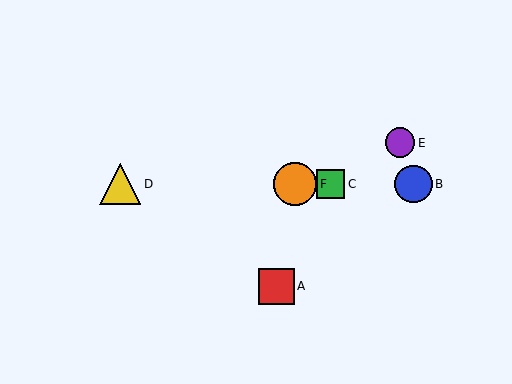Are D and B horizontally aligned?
Yes, both are at y≈184.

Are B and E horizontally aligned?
No, B is at y≈184 and E is at y≈143.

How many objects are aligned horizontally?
4 objects (B, C, D, F) are aligned horizontally.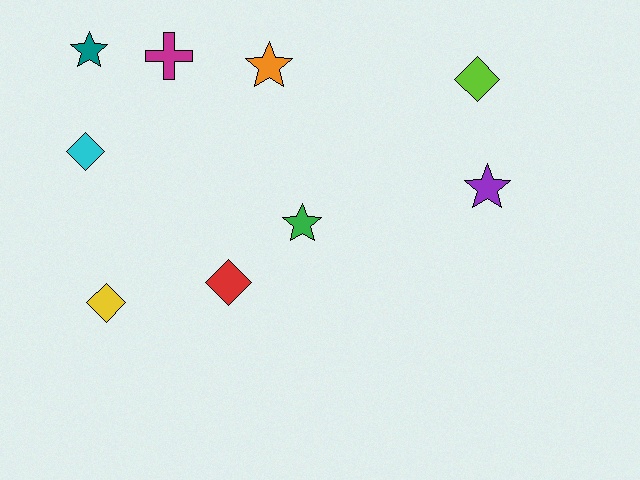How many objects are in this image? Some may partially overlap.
There are 9 objects.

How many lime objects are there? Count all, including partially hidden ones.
There is 1 lime object.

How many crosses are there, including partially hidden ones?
There is 1 cross.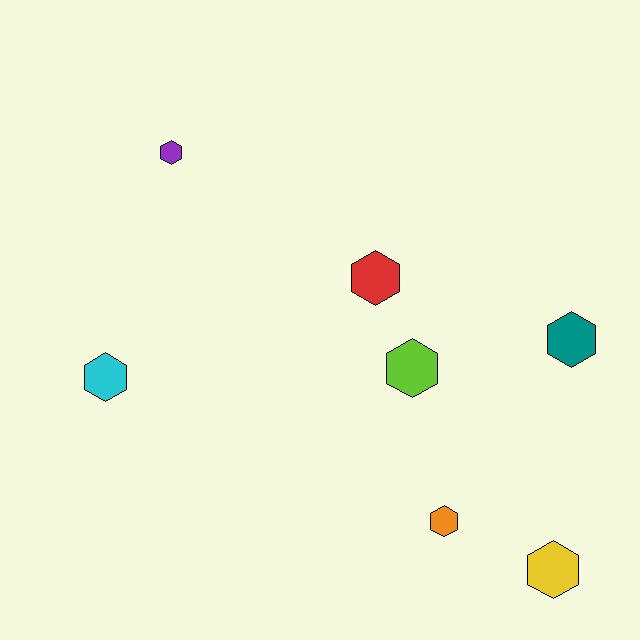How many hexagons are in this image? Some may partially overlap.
There are 7 hexagons.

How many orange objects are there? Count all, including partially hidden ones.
There is 1 orange object.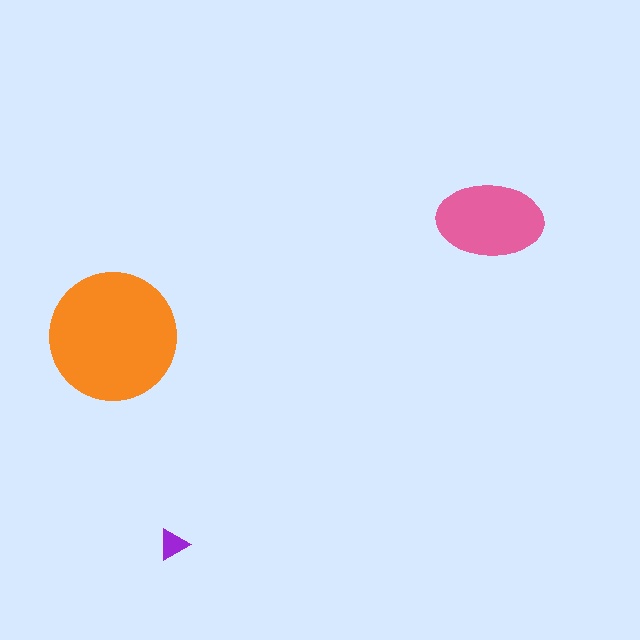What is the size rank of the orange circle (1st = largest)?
1st.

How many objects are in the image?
There are 3 objects in the image.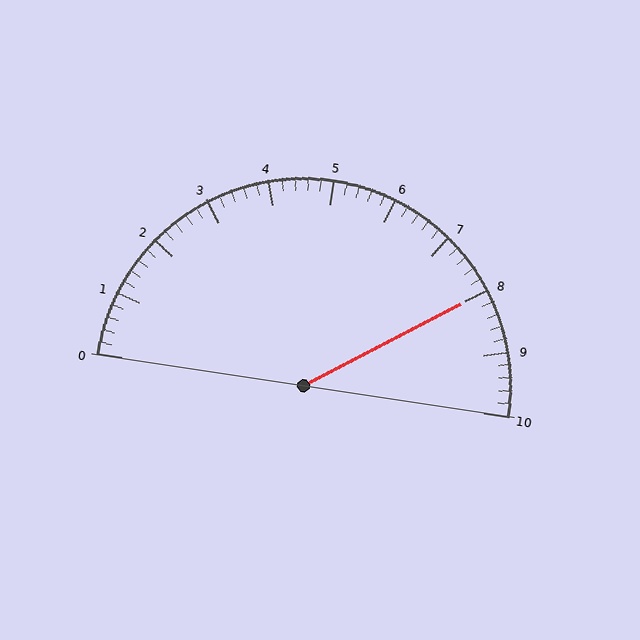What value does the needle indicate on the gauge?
The needle indicates approximately 8.0.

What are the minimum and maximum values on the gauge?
The gauge ranges from 0 to 10.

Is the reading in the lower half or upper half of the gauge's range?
The reading is in the upper half of the range (0 to 10).